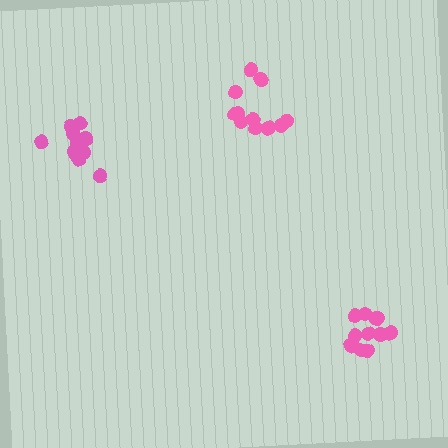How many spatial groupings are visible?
There are 3 spatial groupings.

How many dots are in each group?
Group 1: 11 dots, Group 2: 12 dots, Group 3: 12 dots (35 total).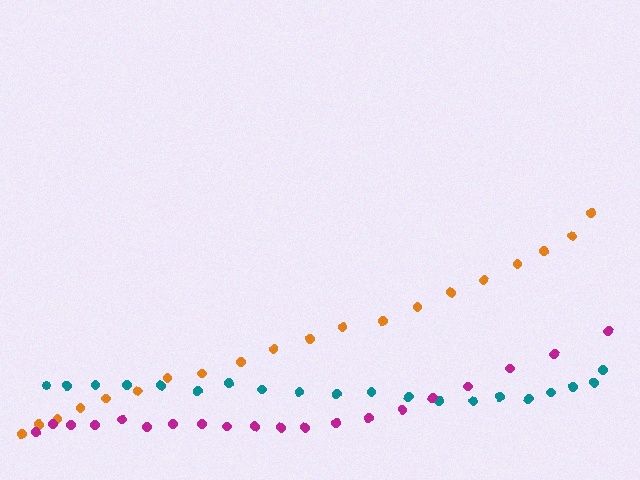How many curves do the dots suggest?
There are 3 distinct paths.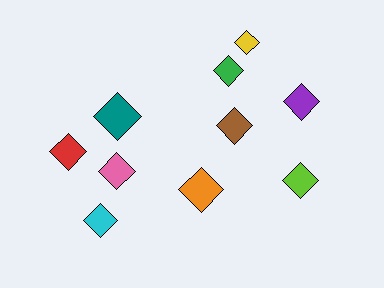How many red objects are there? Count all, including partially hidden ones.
There is 1 red object.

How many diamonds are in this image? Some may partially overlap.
There are 10 diamonds.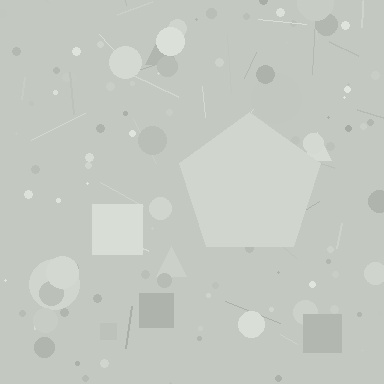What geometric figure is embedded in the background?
A pentagon is embedded in the background.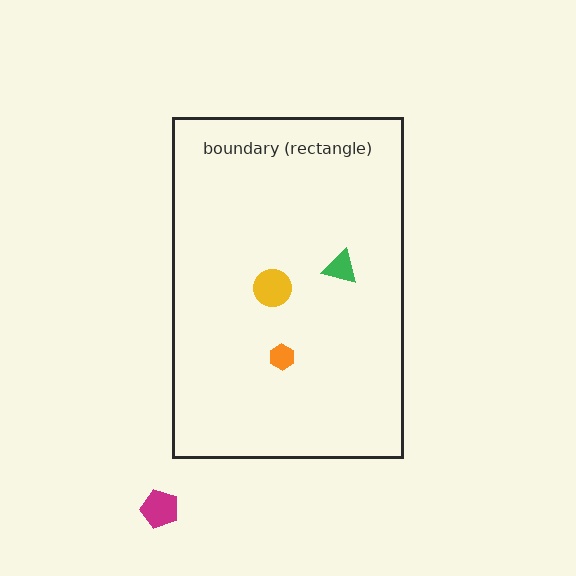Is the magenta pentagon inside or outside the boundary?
Outside.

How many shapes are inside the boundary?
3 inside, 1 outside.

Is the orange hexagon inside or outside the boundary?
Inside.